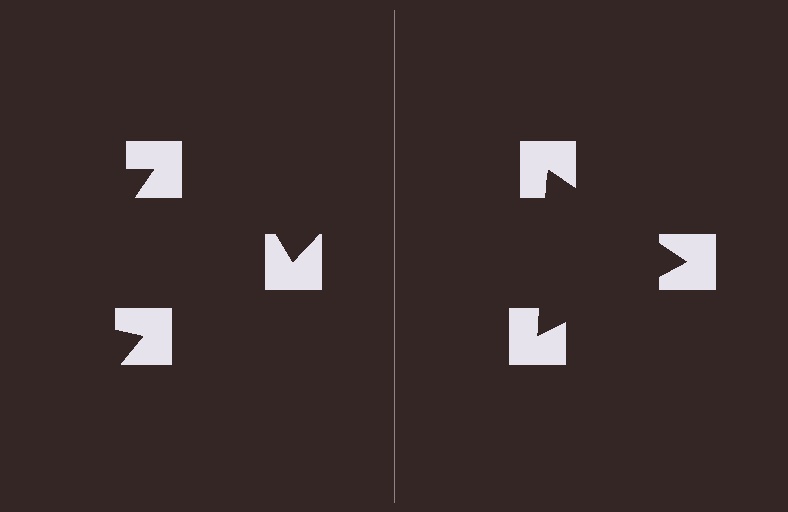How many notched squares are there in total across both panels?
6 — 3 on each side.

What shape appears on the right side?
An illusory triangle.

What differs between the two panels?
The notched squares are positioned identically on both sides; only the wedge orientations differ. On the right they align to a triangle; on the left they are misaligned.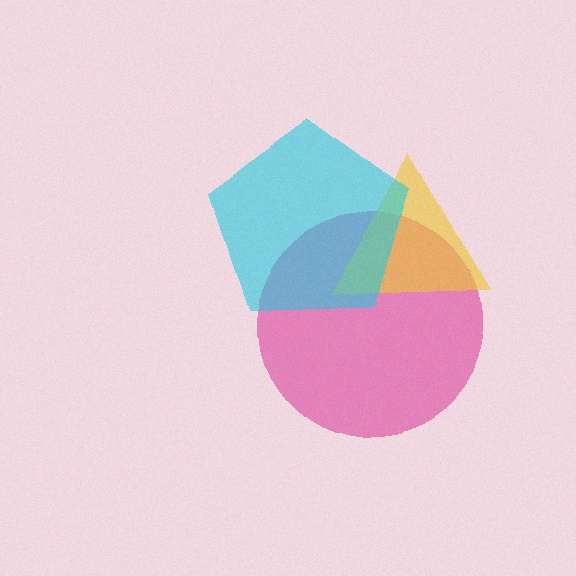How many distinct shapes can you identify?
There are 3 distinct shapes: a pink circle, a yellow triangle, a cyan pentagon.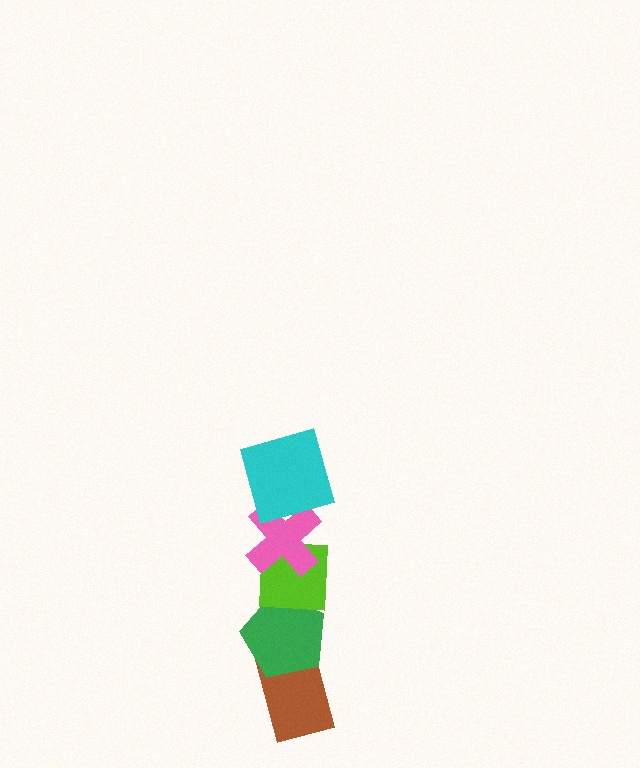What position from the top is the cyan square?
The cyan square is 1st from the top.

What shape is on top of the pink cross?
The cyan square is on top of the pink cross.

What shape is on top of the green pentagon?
The lime square is on top of the green pentagon.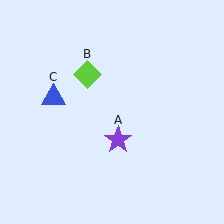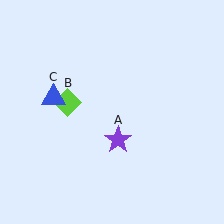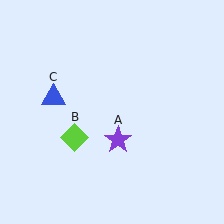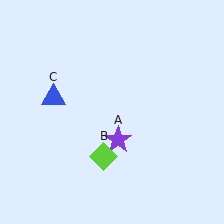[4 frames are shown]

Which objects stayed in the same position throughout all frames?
Purple star (object A) and blue triangle (object C) remained stationary.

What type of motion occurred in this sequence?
The lime diamond (object B) rotated counterclockwise around the center of the scene.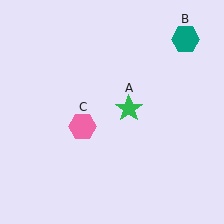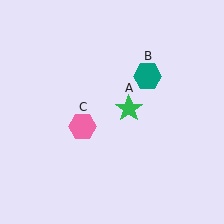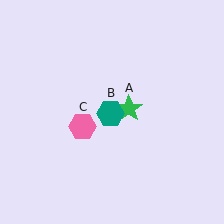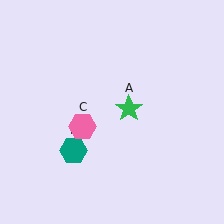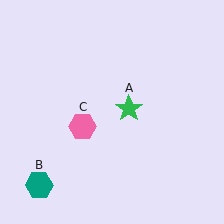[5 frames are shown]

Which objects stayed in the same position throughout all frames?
Green star (object A) and pink hexagon (object C) remained stationary.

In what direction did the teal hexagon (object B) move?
The teal hexagon (object B) moved down and to the left.